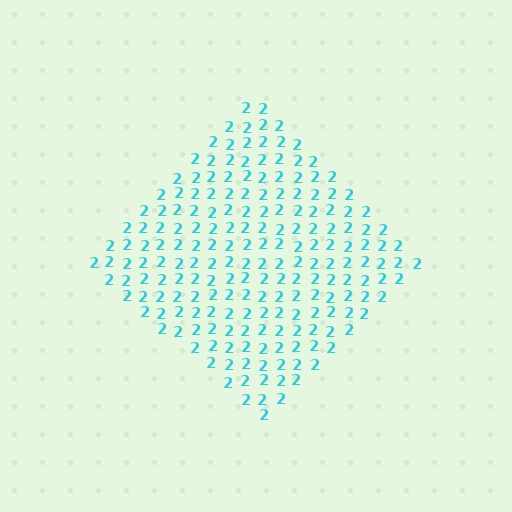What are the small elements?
The small elements are digit 2's.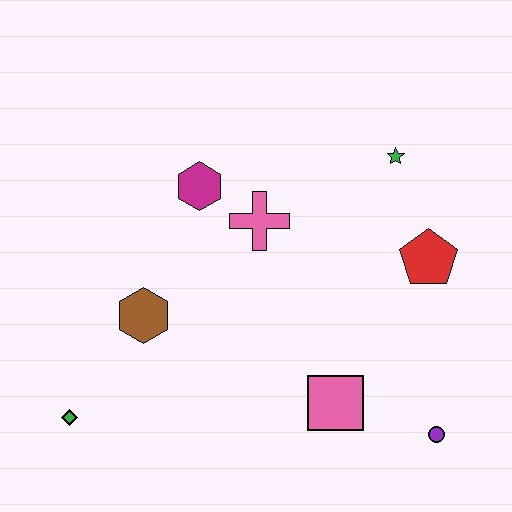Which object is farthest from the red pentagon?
The green diamond is farthest from the red pentagon.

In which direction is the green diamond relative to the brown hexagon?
The green diamond is below the brown hexagon.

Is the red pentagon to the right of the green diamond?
Yes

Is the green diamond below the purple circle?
No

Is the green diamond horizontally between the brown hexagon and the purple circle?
No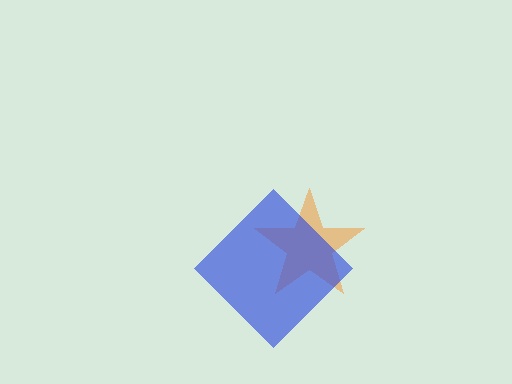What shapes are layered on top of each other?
The layered shapes are: an orange star, a blue diamond.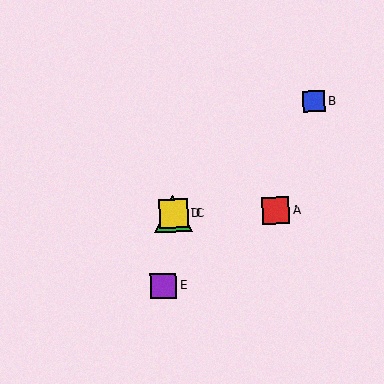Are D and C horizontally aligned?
Yes, both are at y≈214.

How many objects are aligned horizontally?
3 objects (A, C, D) are aligned horizontally.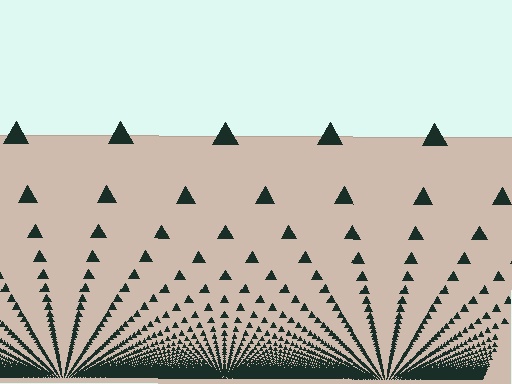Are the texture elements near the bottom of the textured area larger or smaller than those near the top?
Smaller. The gradient is inverted — elements near the bottom are smaller and denser.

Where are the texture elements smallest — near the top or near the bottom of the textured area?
Near the bottom.